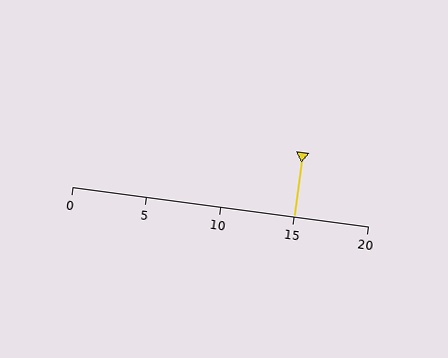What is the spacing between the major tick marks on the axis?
The major ticks are spaced 5 apart.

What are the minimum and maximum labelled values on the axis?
The axis runs from 0 to 20.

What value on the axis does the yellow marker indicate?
The marker indicates approximately 15.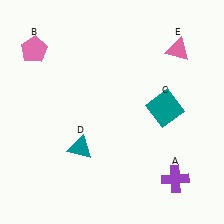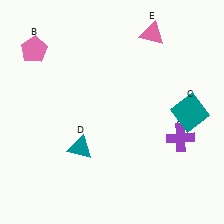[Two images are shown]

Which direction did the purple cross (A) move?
The purple cross (A) moved up.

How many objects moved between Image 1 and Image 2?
3 objects moved between the two images.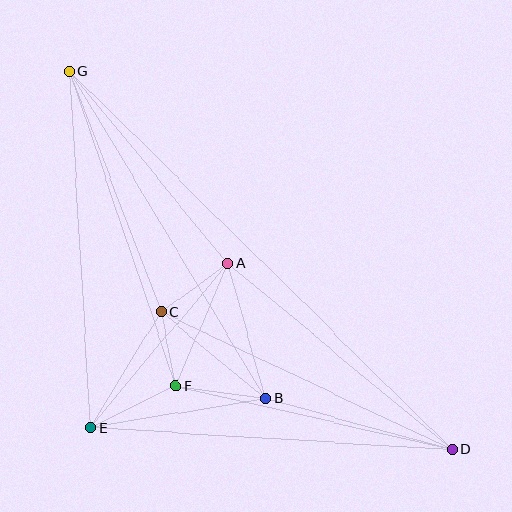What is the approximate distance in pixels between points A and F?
The distance between A and F is approximately 134 pixels.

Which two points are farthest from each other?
Points D and G are farthest from each other.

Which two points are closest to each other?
Points C and F are closest to each other.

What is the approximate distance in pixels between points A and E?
The distance between A and E is approximately 215 pixels.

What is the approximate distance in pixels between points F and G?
The distance between F and G is approximately 332 pixels.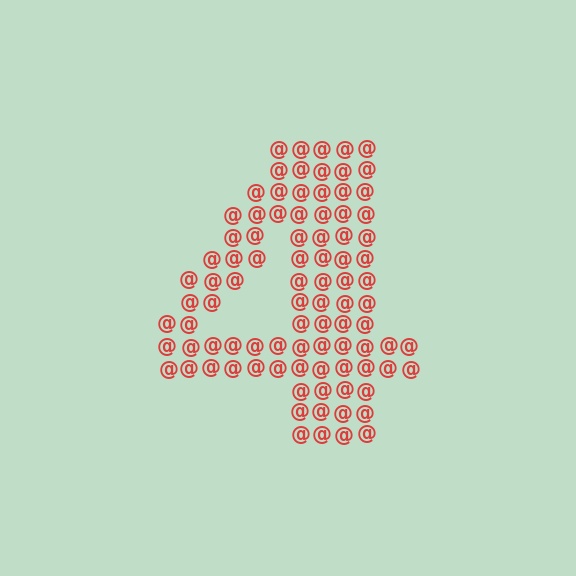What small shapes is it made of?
It is made of small at signs.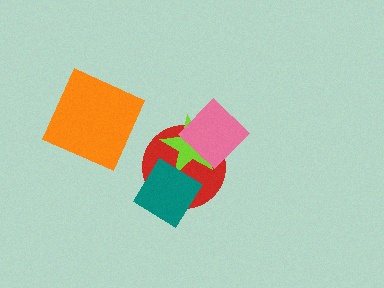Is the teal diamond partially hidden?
No, no other shape covers it.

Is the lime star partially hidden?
Yes, it is partially covered by another shape.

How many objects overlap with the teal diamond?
1 object overlaps with the teal diamond.